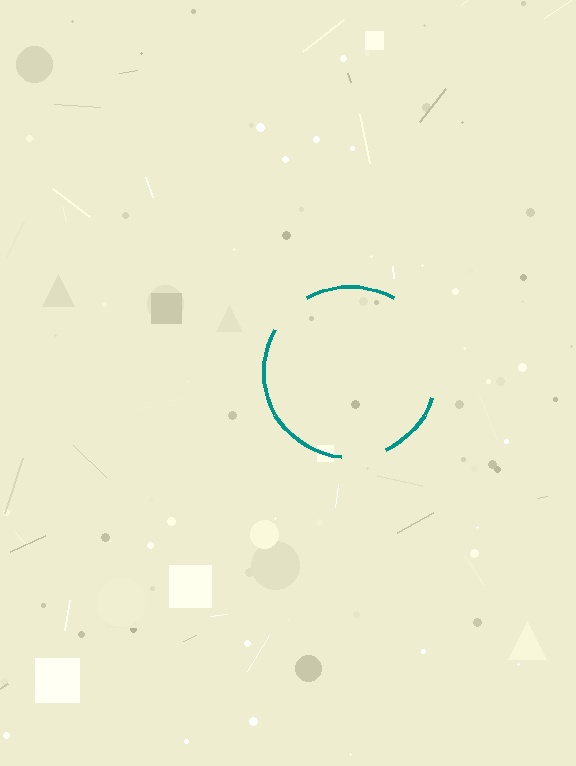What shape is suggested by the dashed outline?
The dashed outline suggests a circle.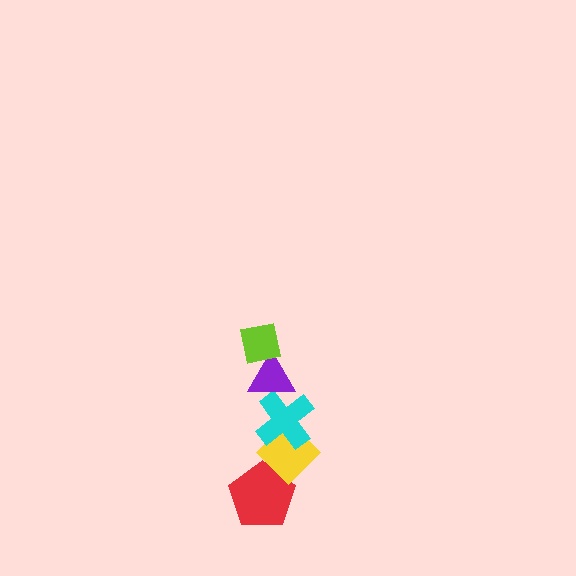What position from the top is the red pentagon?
The red pentagon is 5th from the top.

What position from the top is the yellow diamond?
The yellow diamond is 4th from the top.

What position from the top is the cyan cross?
The cyan cross is 3rd from the top.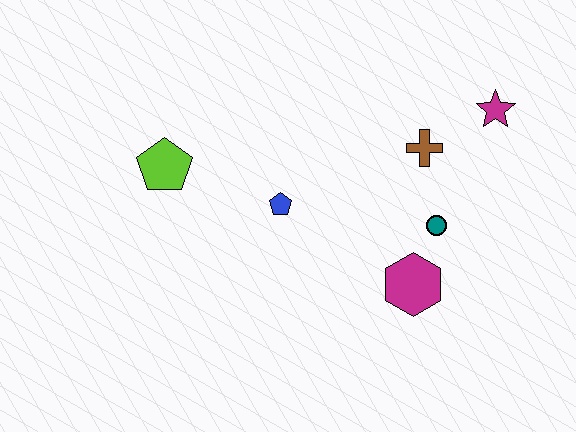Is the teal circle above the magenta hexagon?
Yes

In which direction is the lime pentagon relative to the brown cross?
The lime pentagon is to the left of the brown cross.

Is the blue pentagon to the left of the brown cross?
Yes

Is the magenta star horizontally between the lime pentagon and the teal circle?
No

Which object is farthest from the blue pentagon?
The magenta star is farthest from the blue pentagon.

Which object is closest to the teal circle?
The magenta hexagon is closest to the teal circle.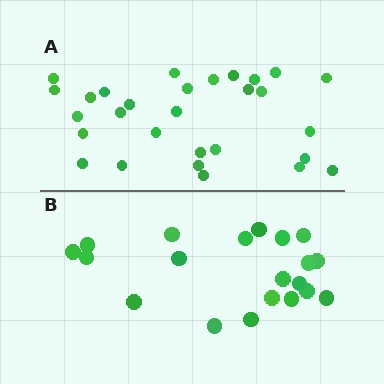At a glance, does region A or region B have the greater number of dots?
Region A (the top region) has more dots.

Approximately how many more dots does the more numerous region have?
Region A has roughly 8 or so more dots than region B.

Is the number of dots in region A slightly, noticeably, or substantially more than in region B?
Region A has substantially more. The ratio is roughly 1.4 to 1.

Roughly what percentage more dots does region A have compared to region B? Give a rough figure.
About 45% more.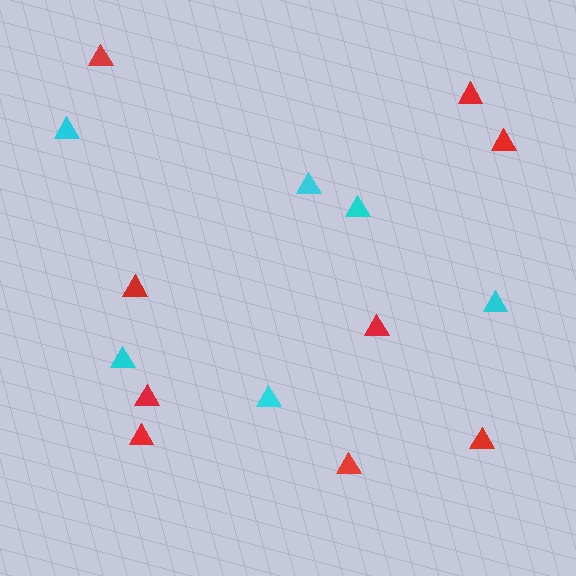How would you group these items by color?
There are 2 groups: one group of red triangles (9) and one group of cyan triangles (6).